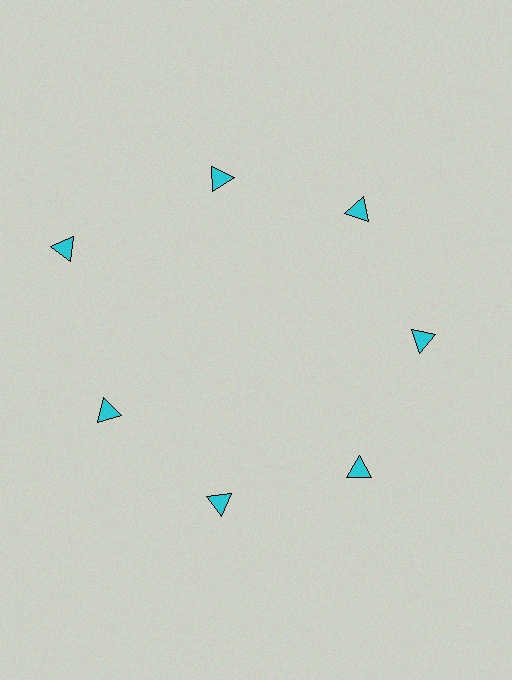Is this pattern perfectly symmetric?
No. The 7 cyan triangles are arranged in a ring, but one element near the 10 o'clock position is pushed outward from the center, breaking the 7-fold rotational symmetry.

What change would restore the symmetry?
The symmetry would be restored by moving it inward, back onto the ring so that all 7 triangles sit at equal angles and equal distance from the center.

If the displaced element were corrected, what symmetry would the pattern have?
It would have 7-fold rotational symmetry — the pattern would map onto itself every 51 degrees.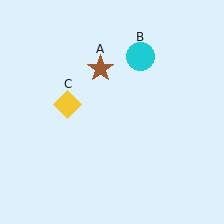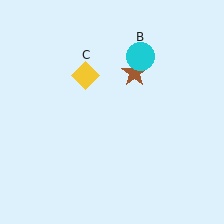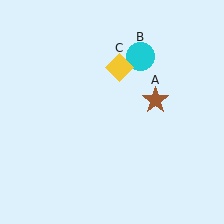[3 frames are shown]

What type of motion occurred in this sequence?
The brown star (object A), yellow diamond (object C) rotated clockwise around the center of the scene.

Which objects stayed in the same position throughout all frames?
Cyan circle (object B) remained stationary.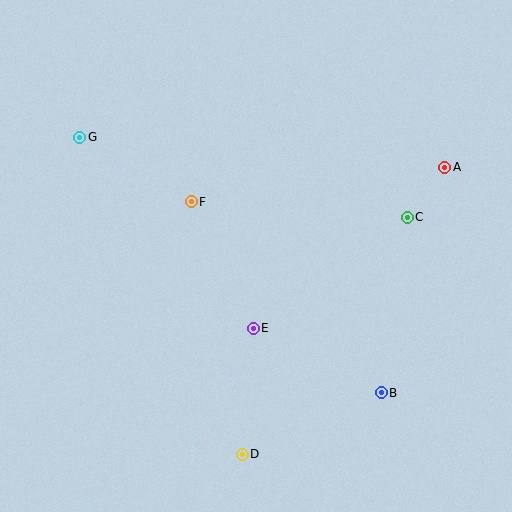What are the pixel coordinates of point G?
Point G is at (80, 137).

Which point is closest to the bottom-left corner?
Point D is closest to the bottom-left corner.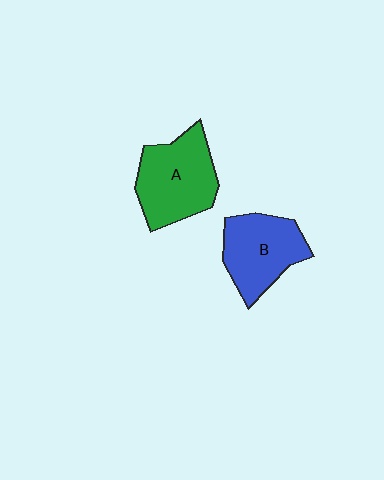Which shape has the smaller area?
Shape B (blue).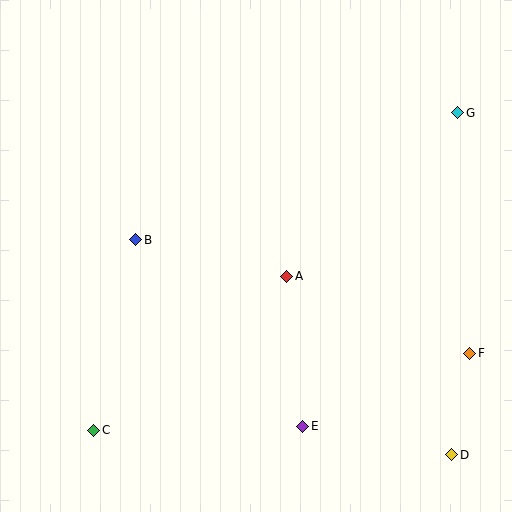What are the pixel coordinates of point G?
Point G is at (458, 113).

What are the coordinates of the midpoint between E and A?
The midpoint between E and A is at (295, 351).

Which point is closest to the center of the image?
Point A at (287, 276) is closest to the center.